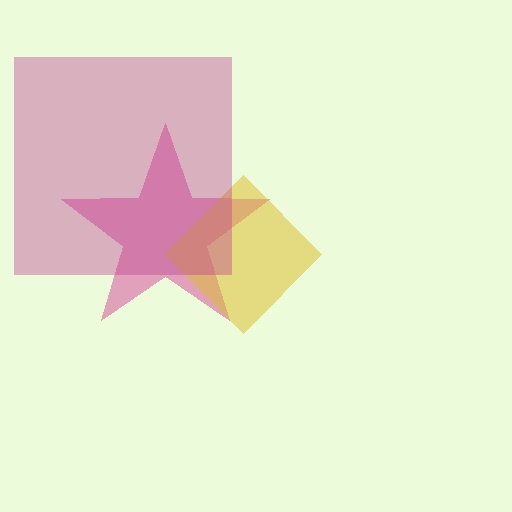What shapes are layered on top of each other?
The layered shapes are: a pink star, a yellow diamond, a magenta square.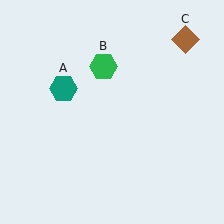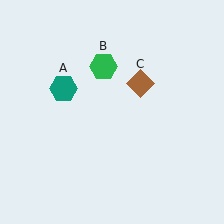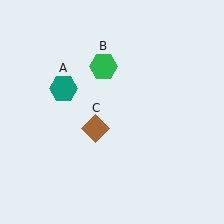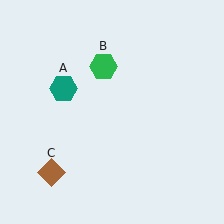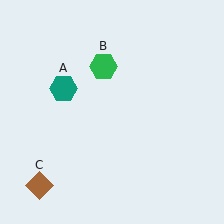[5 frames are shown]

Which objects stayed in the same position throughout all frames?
Teal hexagon (object A) and green hexagon (object B) remained stationary.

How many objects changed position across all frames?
1 object changed position: brown diamond (object C).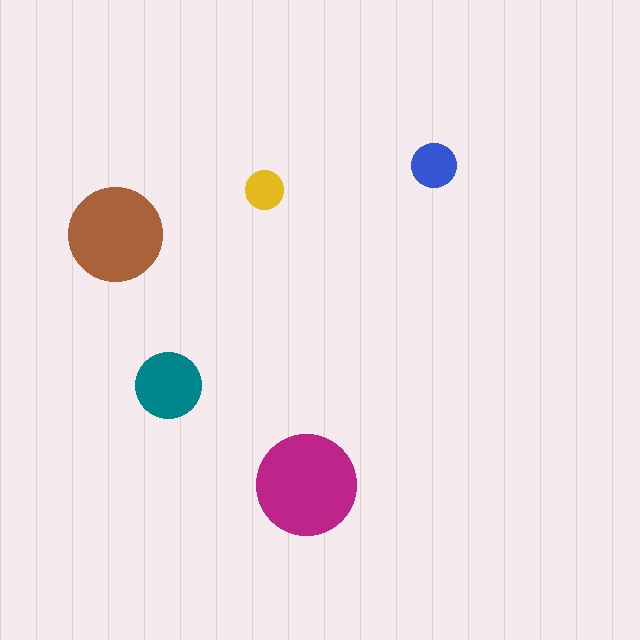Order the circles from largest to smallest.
the magenta one, the brown one, the teal one, the blue one, the yellow one.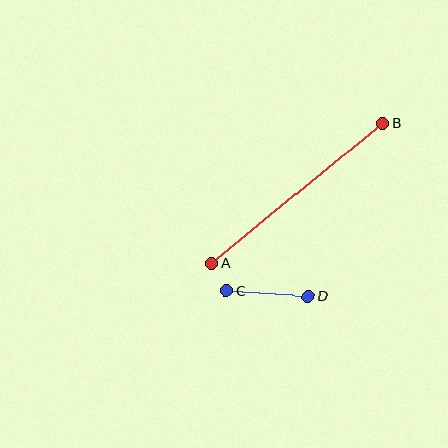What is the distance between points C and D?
The distance is approximately 82 pixels.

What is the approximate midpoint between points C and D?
The midpoint is at approximately (267, 293) pixels.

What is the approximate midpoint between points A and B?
The midpoint is at approximately (297, 193) pixels.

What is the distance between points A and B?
The distance is approximately 221 pixels.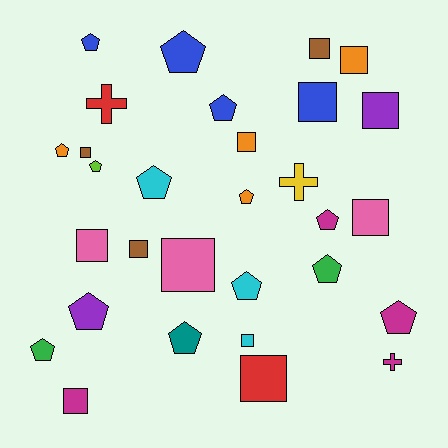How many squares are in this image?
There are 13 squares.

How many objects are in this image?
There are 30 objects.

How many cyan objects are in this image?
There are 3 cyan objects.